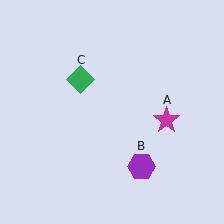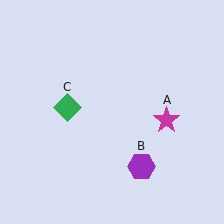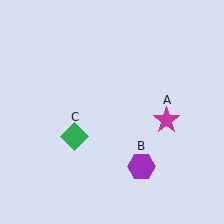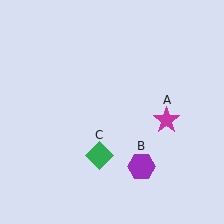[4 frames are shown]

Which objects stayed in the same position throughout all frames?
Magenta star (object A) and purple hexagon (object B) remained stationary.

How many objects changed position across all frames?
1 object changed position: green diamond (object C).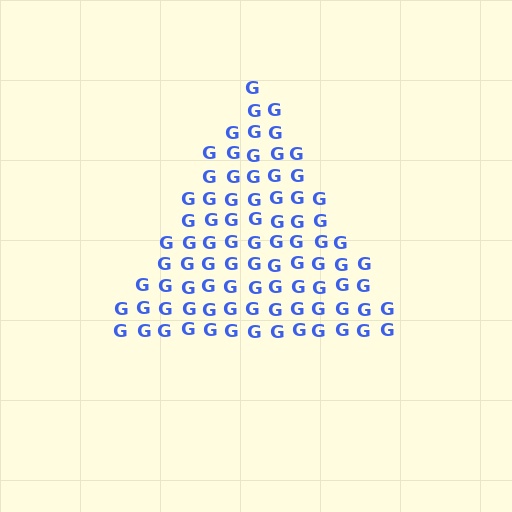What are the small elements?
The small elements are letter G's.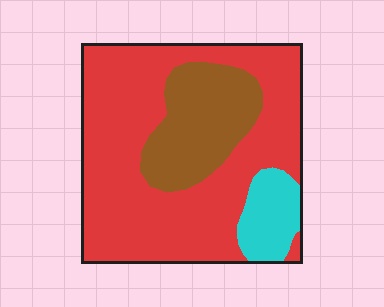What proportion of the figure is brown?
Brown covers 22% of the figure.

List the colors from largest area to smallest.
From largest to smallest: red, brown, cyan.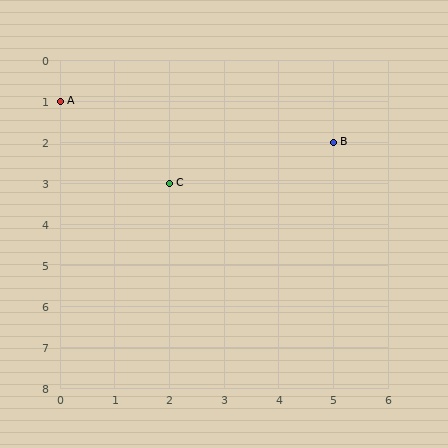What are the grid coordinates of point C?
Point C is at grid coordinates (2, 3).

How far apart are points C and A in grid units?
Points C and A are 2 columns and 2 rows apart (about 2.8 grid units diagonally).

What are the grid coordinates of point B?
Point B is at grid coordinates (5, 2).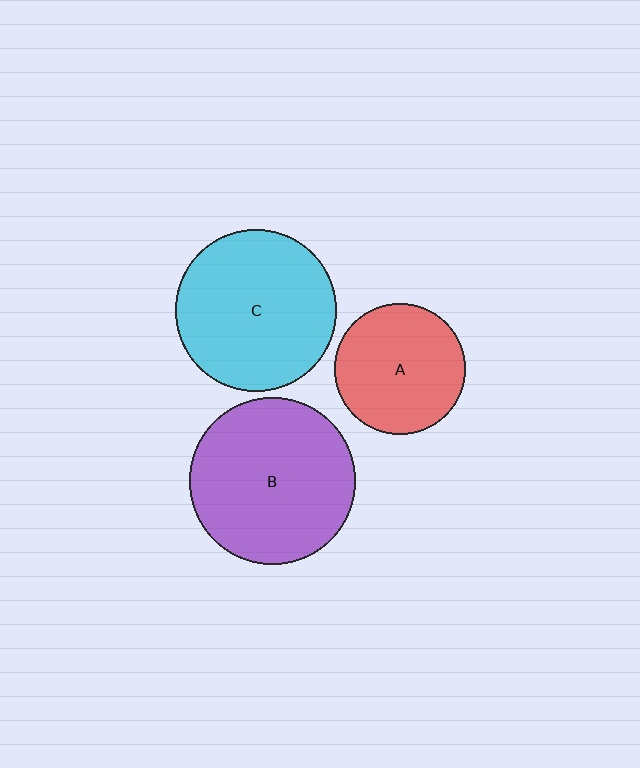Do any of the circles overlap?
No, none of the circles overlap.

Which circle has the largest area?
Circle B (purple).